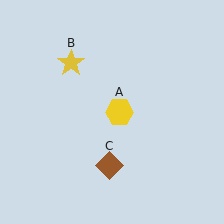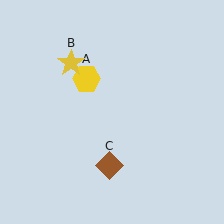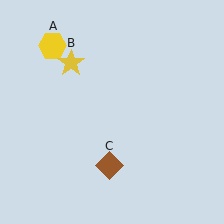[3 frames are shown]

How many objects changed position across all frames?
1 object changed position: yellow hexagon (object A).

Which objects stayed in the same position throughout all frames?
Yellow star (object B) and brown diamond (object C) remained stationary.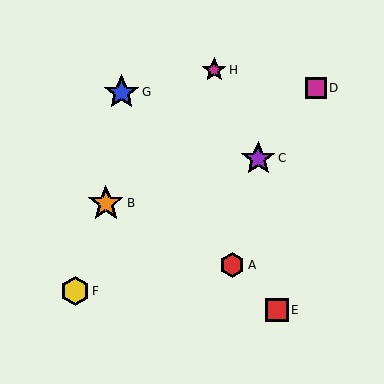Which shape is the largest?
The orange star (labeled B) is the largest.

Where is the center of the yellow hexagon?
The center of the yellow hexagon is at (75, 291).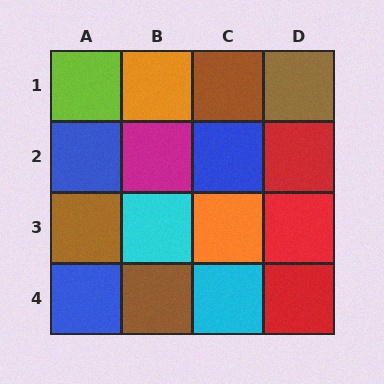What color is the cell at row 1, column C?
Brown.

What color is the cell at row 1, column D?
Brown.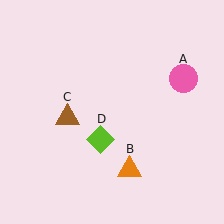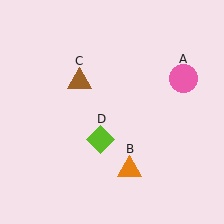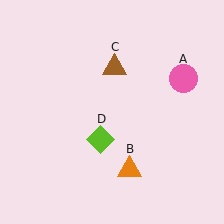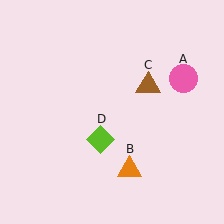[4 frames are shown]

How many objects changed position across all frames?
1 object changed position: brown triangle (object C).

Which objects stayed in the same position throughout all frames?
Pink circle (object A) and orange triangle (object B) and lime diamond (object D) remained stationary.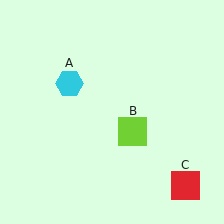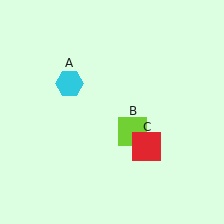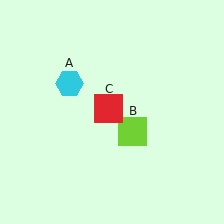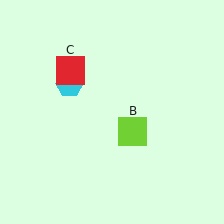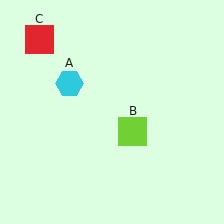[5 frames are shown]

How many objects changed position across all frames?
1 object changed position: red square (object C).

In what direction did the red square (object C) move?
The red square (object C) moved up and to the left.